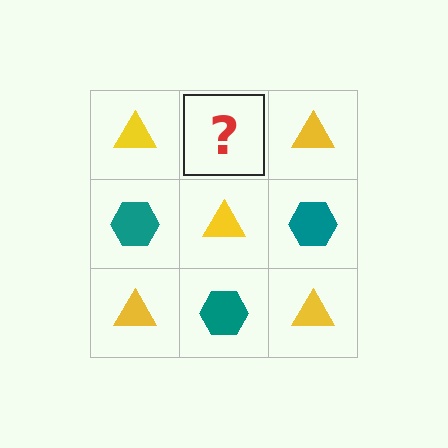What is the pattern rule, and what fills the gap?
The rule is that it alternates yellow triangle and teal hexagon in a checkerboard pattern. The gap should be filled with a teal hexagon.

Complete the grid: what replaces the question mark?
The question mark should be replaced with a teal hexagon.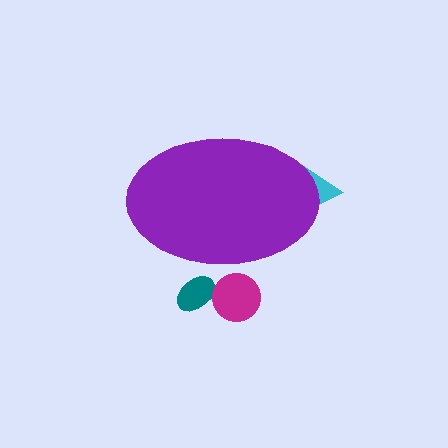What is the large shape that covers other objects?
A purple ellipse.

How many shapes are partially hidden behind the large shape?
3 shapes are partially hidden.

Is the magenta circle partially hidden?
Yes, the magenta circle is partially hidden behind the purple ellipse.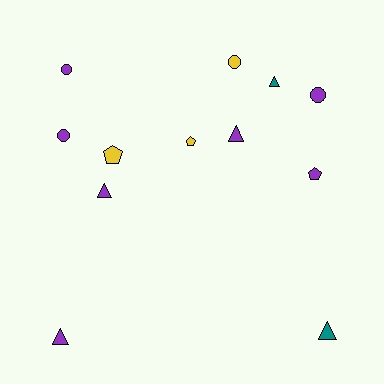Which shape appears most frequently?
Triangle, with 5 objects.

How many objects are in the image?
There are 12 objects.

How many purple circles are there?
There are 3 purple circles.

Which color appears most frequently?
Purple, with 7 objects.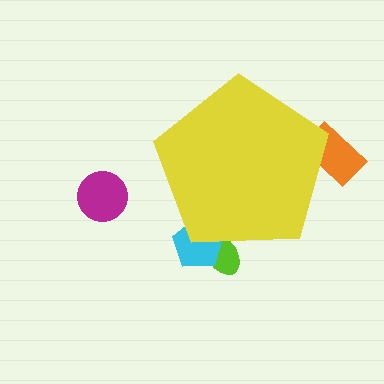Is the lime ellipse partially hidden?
Yes, the lime ellipse is partially hidden behind the yellow pentagon.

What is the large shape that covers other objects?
A yellow pentagon.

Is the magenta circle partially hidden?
No, the magenta circle is fully visible.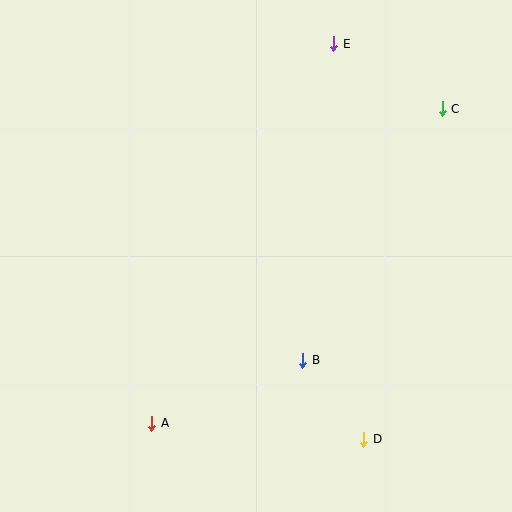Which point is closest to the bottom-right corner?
Point D is closest to the bottom-right corner.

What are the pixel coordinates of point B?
Point B is at (303, 360).